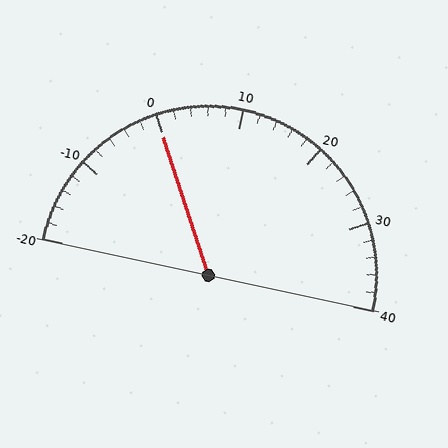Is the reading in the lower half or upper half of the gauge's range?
The reading is in the lower half of the range (-20 to 40).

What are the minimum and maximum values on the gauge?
The gauge ranges from -20 to 40.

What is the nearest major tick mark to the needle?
The nearest major tick mark is 0.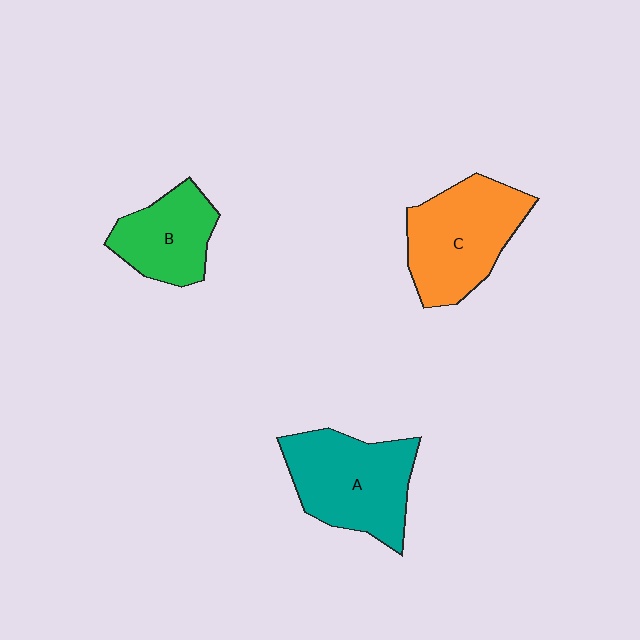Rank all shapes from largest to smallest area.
From largest to smallest: A (teal), C (orange), B (green).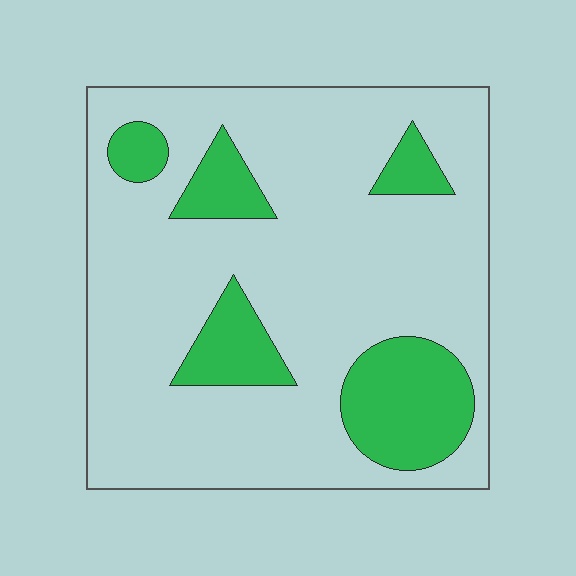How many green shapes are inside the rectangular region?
5.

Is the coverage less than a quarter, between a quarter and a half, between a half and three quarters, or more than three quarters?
Less than a quarter.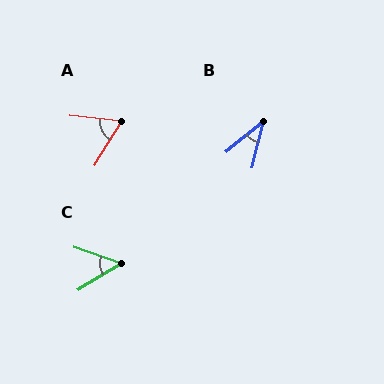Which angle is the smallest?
B, at approximately 38 degrees.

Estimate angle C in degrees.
Approximately 50 degrees.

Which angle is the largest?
A, at approximately 64 degrees.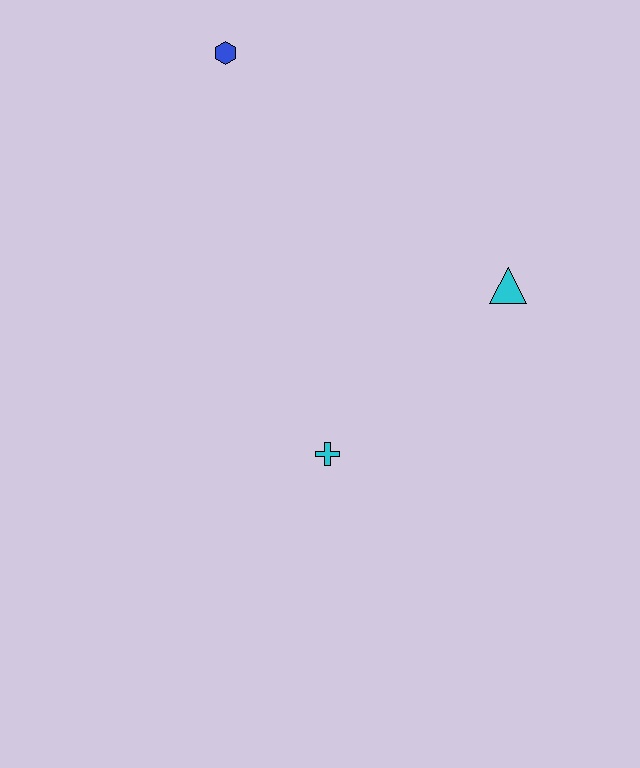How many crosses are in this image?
There is 1 cross.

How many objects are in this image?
There are 3 objects.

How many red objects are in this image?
There are no red objects.